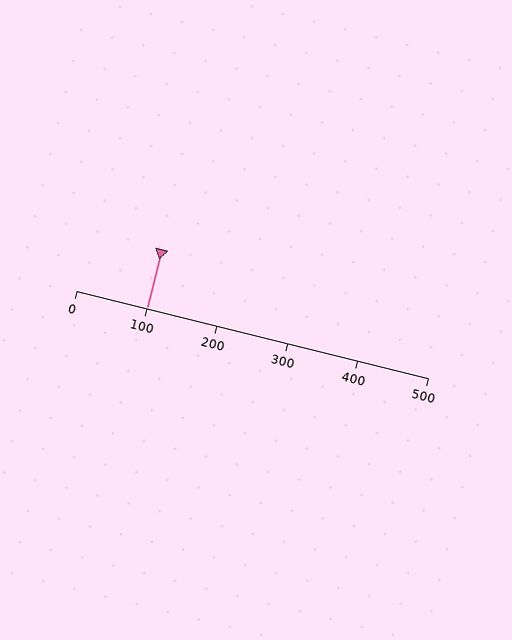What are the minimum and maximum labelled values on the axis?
The axis runs from 0 to 500.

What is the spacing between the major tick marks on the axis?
The major ticks are spaced 100 apart.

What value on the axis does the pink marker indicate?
The marker indicates approximately 100.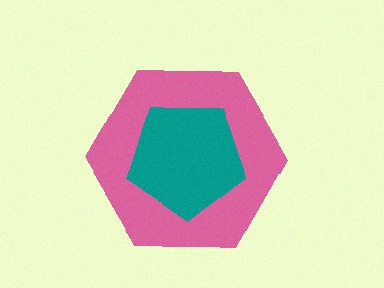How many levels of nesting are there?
2.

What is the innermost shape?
The teal pentagon.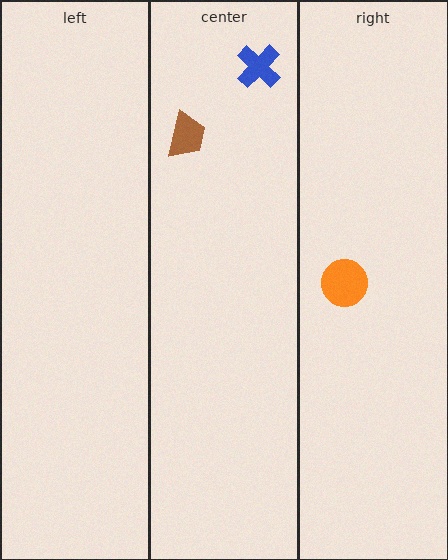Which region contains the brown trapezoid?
The center region.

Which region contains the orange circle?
The right region.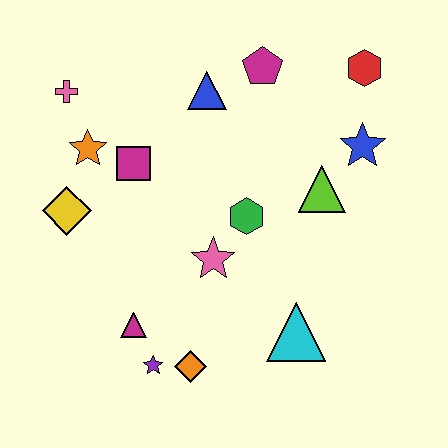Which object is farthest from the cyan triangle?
The pink cross is farthest from the cyan triangle.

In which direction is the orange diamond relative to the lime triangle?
The orange diamond is below the lime triangle.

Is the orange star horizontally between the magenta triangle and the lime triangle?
No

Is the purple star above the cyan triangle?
No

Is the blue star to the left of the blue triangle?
No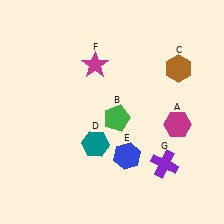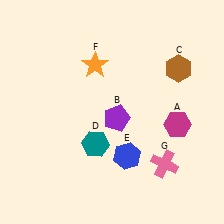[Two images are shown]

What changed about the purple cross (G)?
In Image 1, G is purple. In Image 2, it changed to pink.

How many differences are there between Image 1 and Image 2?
There are 3 differences between the two images.